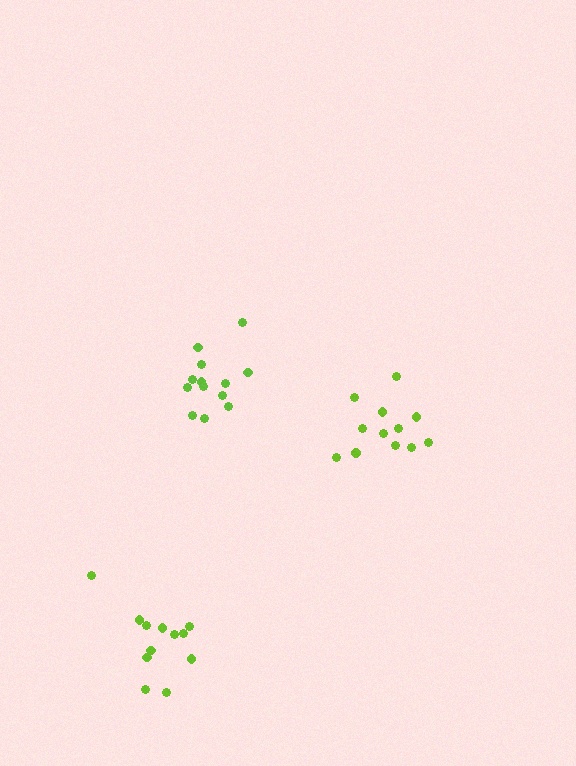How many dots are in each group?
Group 1: 13 dots, Group 2: 12 dots, Group 3: 12 dots (37 total).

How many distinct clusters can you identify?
There are 3 distinct clusters.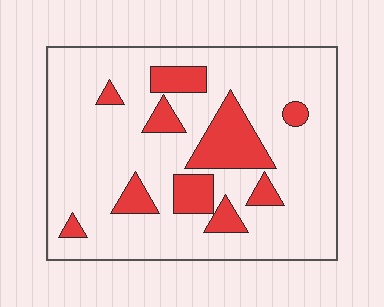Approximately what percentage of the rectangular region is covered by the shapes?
Approximately 20%.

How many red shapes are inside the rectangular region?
10.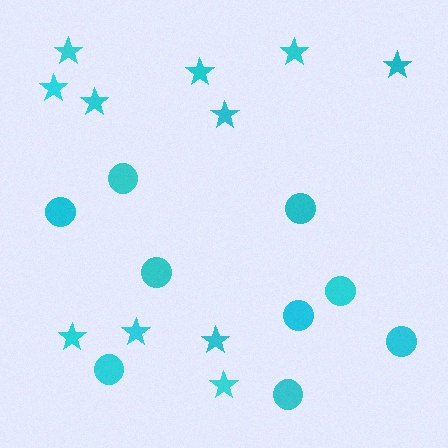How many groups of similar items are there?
There are 2 groups: one group of circles (9) and one group of stars (11).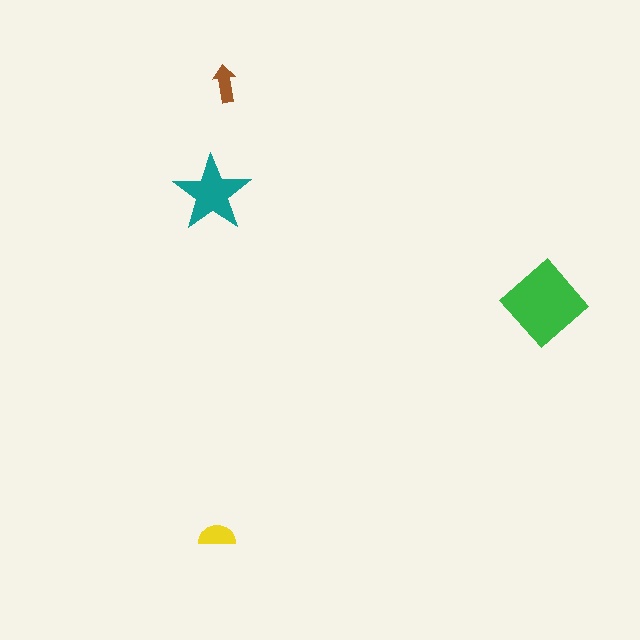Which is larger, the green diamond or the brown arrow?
The green diamond.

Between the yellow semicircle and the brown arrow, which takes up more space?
The yellow semicircle.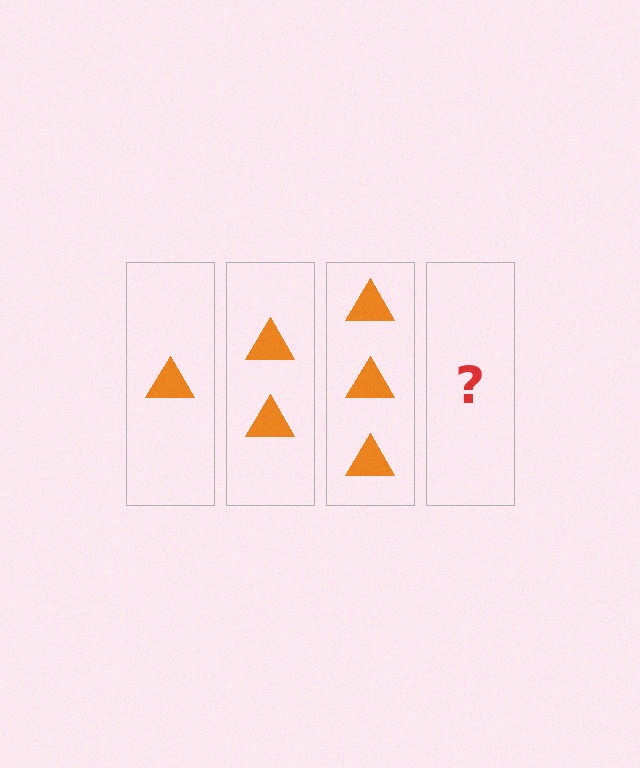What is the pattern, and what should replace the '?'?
The pattern is that each step adds one more triangle. The '?' should be 4 triangles.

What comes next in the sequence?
The next element should be 4 triangles.